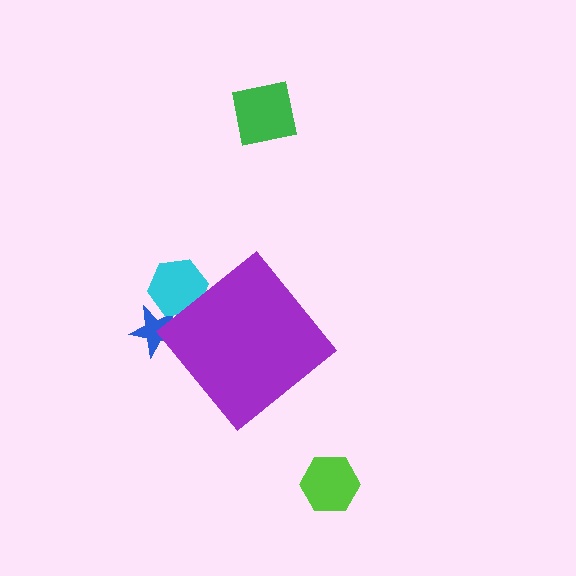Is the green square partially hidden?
No, the green square is fully visible.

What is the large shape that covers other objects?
A purple diamond.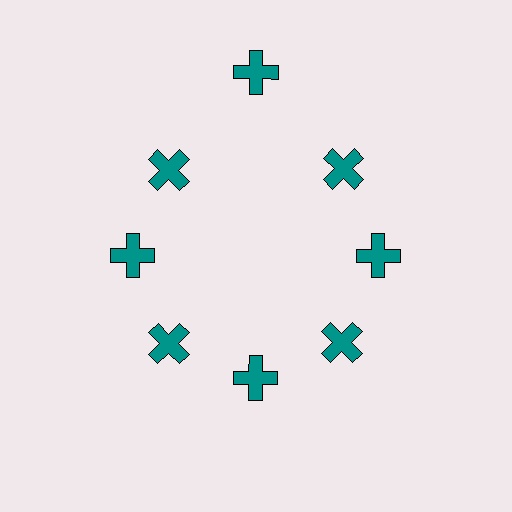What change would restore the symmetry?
The symmetry would be restored by moving it inward, back onto the ring so that all 8 crosses sit at equal angles and equal distance from the center.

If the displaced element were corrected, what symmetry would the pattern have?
It would have 8-fold rotational symmetry — the pattern would map onto itself every 45 degrees.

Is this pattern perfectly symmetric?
No. The 8 teal crosses are arranged in a ring, but one element near the 12 o'clock position is pushed outward from the center, breaking the 8-fold rotational symmetry.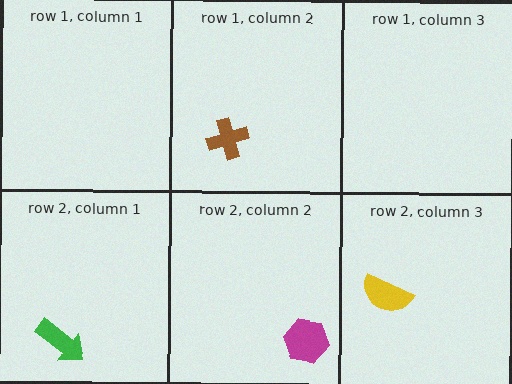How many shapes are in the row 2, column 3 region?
1.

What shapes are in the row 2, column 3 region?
The yellow semicircle.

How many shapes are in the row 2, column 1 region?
1.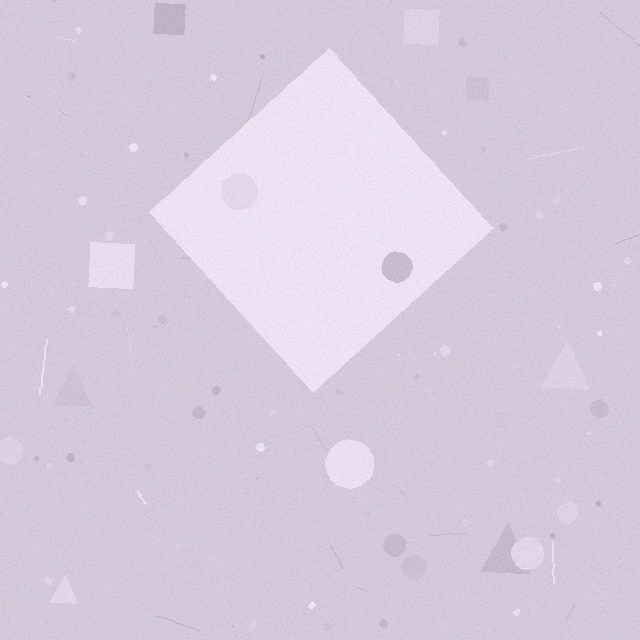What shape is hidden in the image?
A diamond is hidden in the image.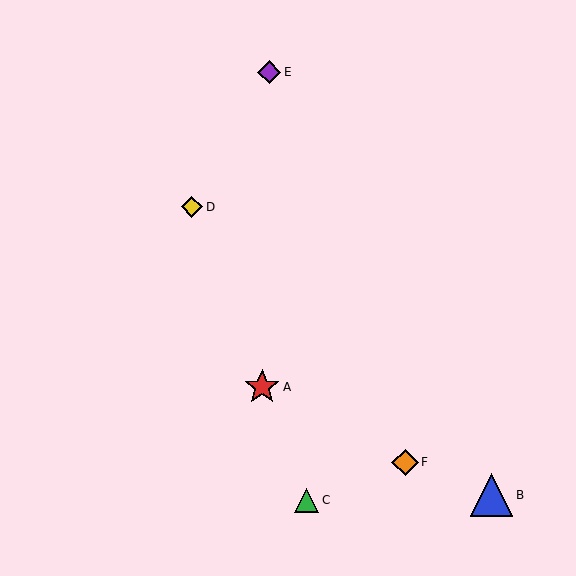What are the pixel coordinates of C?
Object C is at (307, 500).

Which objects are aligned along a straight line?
Objects A, C, D are aligned along a straight line.